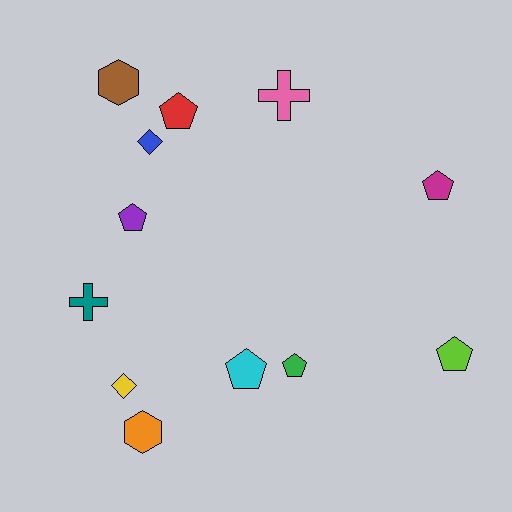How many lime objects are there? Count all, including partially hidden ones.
There is 1 lime object.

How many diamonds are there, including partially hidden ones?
There are 2 diamonds.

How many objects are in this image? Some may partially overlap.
There are 12 objects.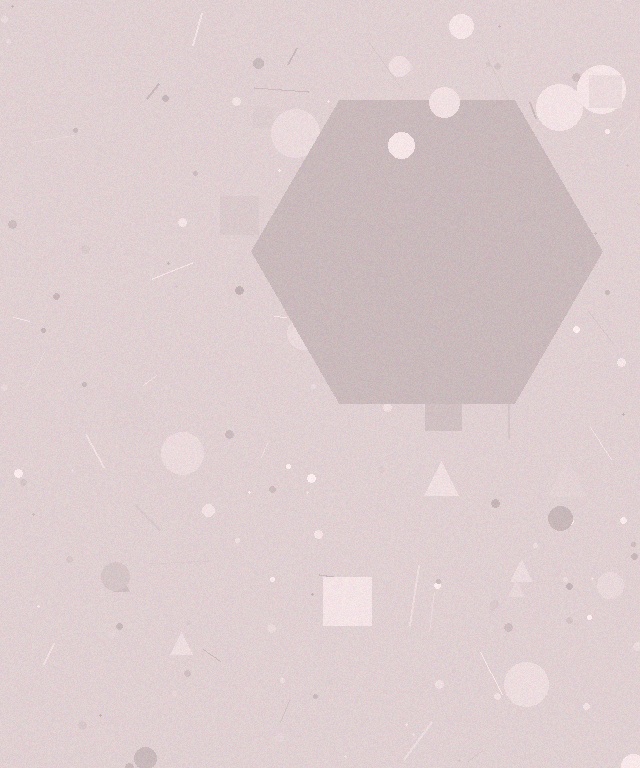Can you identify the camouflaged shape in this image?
The camouflaged shape is a hexagon.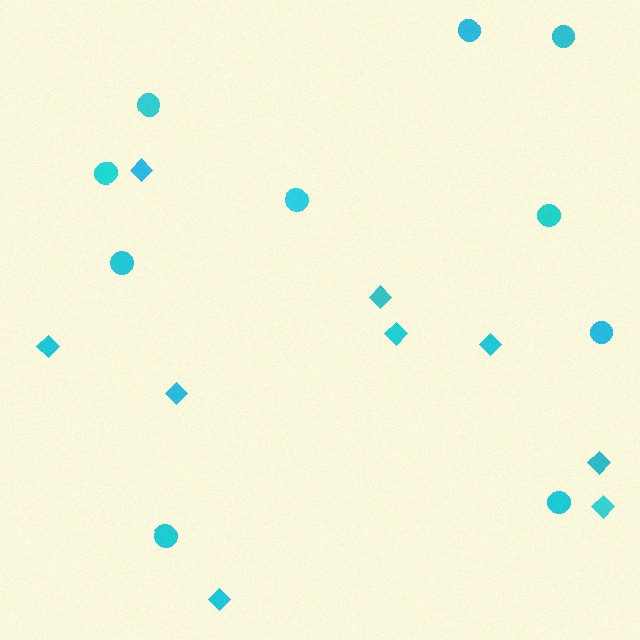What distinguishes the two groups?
There are 2 groups: one group of circles (10) and one group of diamonds (9).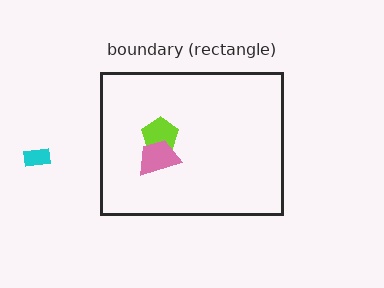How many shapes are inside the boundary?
2 inside, 1 outside.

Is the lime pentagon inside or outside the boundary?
Inside.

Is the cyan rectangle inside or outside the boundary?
Outside.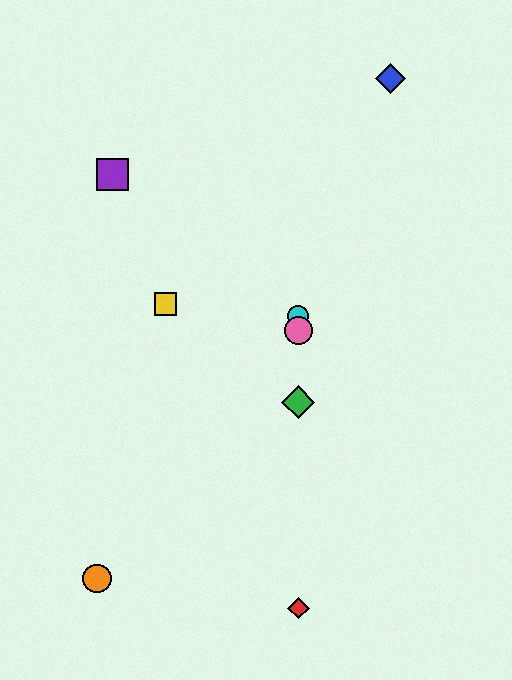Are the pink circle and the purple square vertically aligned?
No, the pink circle is at x≈298 and the purple square is at x≈113.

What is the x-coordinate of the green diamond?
The green diamond is at x≈298.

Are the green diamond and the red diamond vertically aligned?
Yes, both are at x≈298.